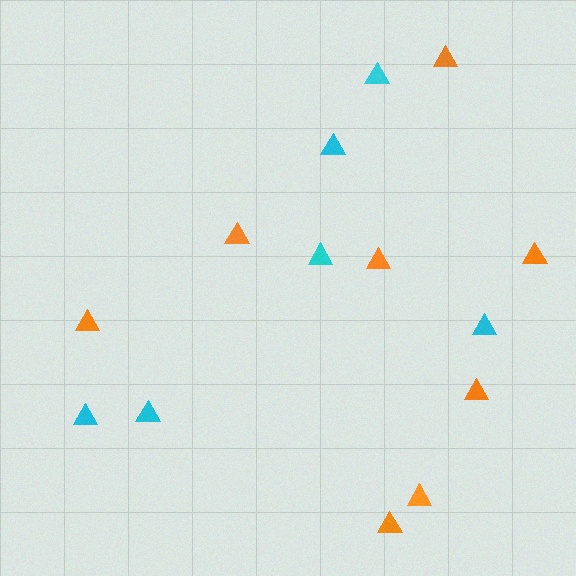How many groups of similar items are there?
There are 2 groups: one group of orange triangles (8) and one group of cyan triangles (6).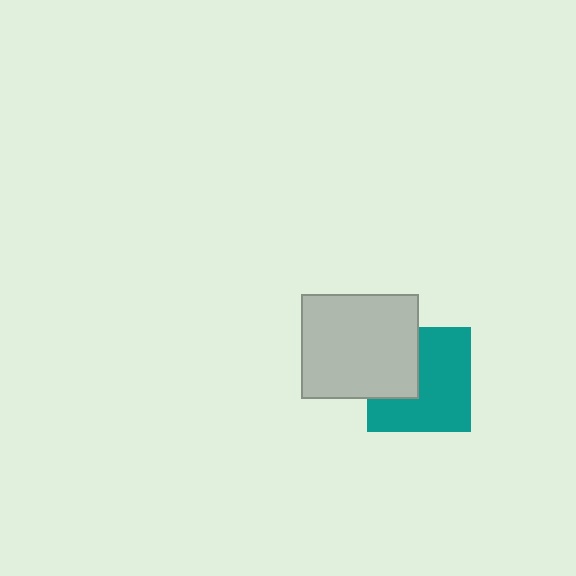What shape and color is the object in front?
The object in front is a light gray rectangle.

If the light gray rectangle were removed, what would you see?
You would see the complete teal square.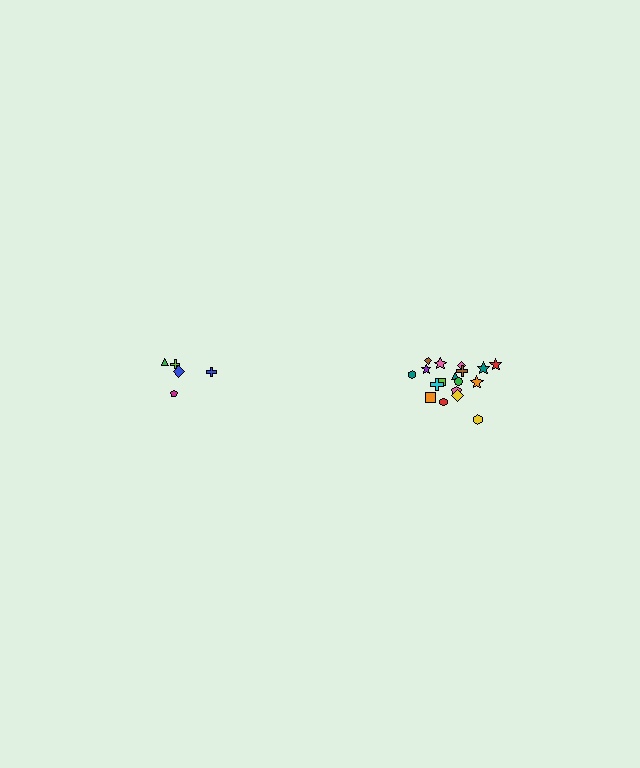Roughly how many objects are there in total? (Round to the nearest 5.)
Roughly 25 objects in total.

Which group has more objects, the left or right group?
The right group.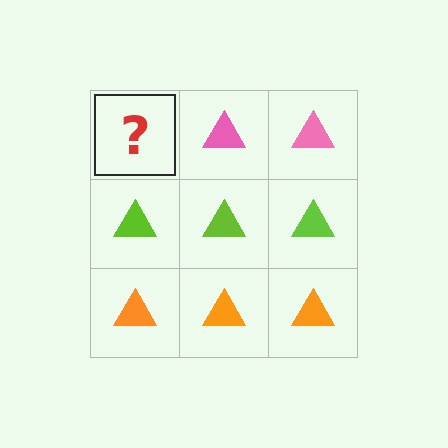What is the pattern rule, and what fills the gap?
The rule is that each row has a consistent color. The gap should be filled with a pink triangle.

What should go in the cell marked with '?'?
The missing cell should contain a pink triangle.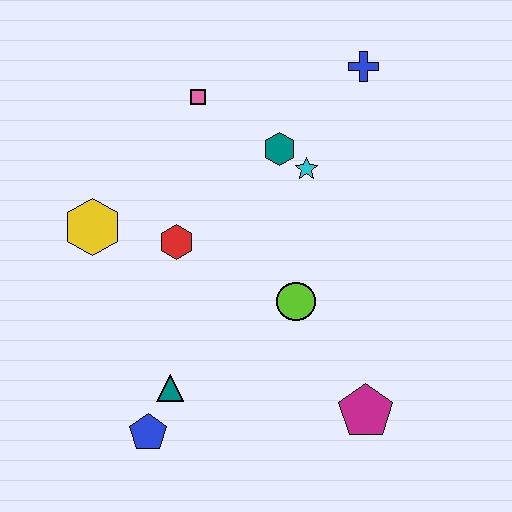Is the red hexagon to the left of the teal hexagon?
Yes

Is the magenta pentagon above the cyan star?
No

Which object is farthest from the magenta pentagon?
The pink square is farthest from the magenta pentagon.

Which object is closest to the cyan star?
The teal hexagon is closest to the cyan star.